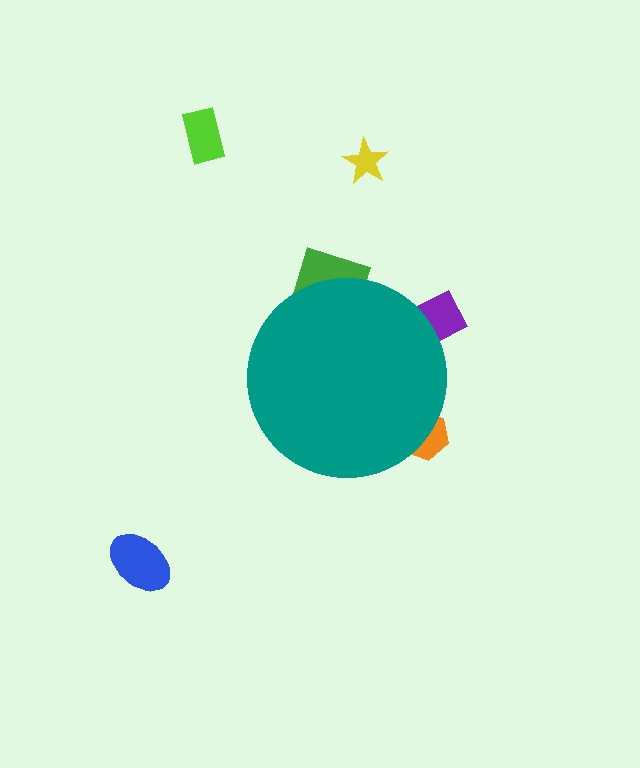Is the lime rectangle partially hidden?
No, the lime rectangle is fully visible.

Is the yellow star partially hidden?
No, the yellow star is fully visible.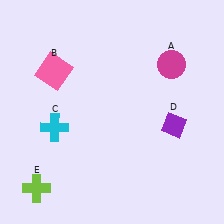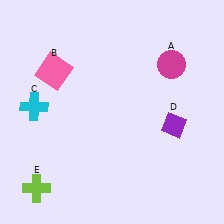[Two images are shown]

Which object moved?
The cyan cross (C) moved left.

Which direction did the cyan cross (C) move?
The cyan cross (C) moved left.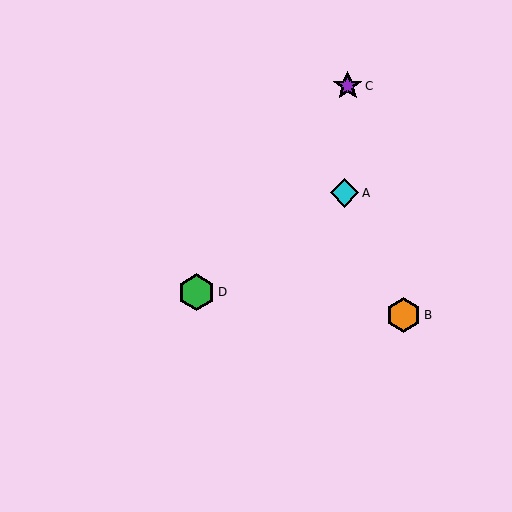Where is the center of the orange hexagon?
The center of the orange hexagon is at (404, 315).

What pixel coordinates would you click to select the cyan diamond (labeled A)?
Click at (344, 193) to select the cyan diamond A.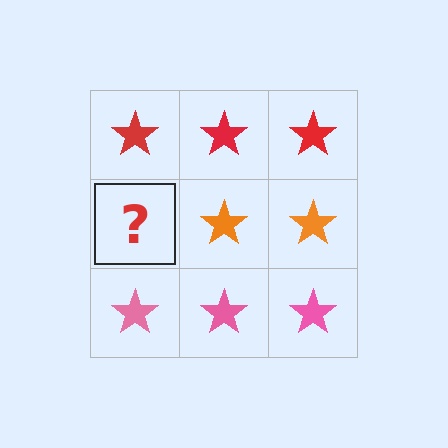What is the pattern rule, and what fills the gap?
The rule is that each row has a consistent color. The gap should be filled with an orange star.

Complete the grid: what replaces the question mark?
The question mark should be replaced with an orange star.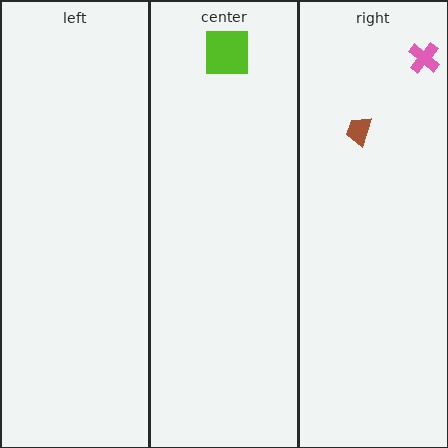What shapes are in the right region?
The brown trapezoid, the pink cross.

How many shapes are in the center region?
1.